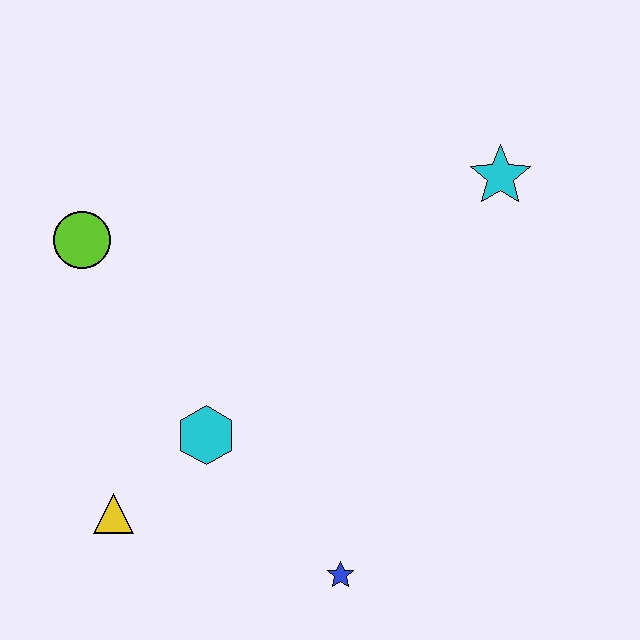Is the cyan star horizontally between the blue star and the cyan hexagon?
No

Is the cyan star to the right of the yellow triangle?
Yes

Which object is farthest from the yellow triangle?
The cyan star is farthest from the yellow triangle.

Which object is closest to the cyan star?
The cyan hexagon is closest to the cyan star.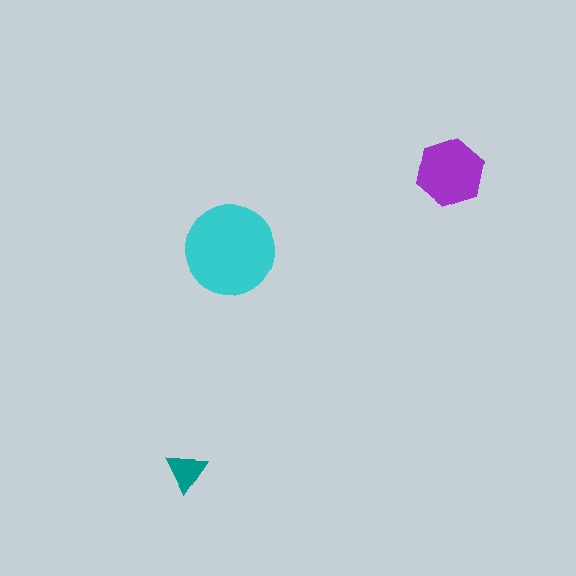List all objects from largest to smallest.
The cyan circle, the purple hexagon, the teal triangle.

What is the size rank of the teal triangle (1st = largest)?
3rd.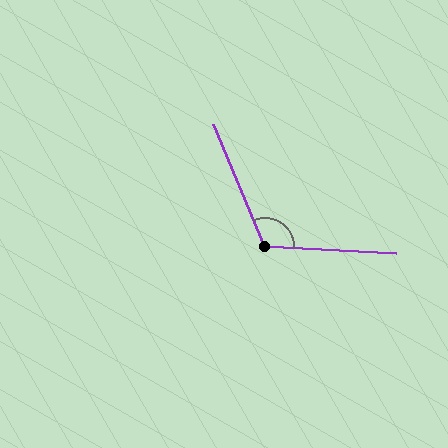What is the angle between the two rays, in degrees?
Approximately 116 degrees.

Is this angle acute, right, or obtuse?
It is obtuse.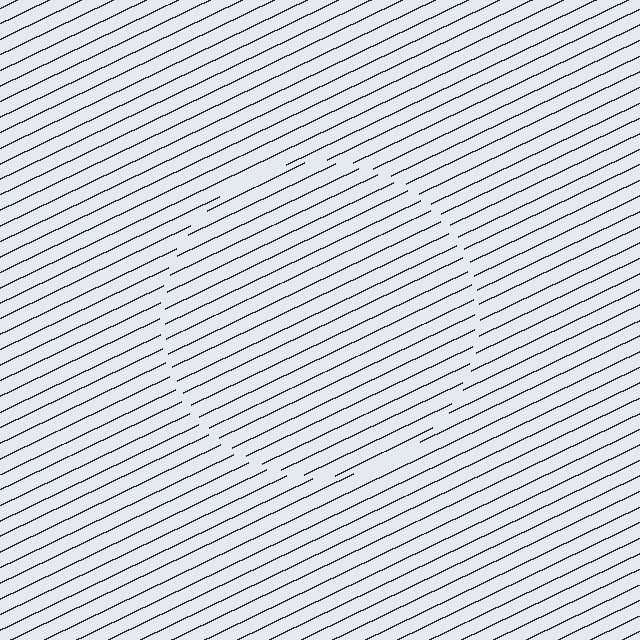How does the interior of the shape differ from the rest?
The interior of the shape contains the same grating, shifted by half a period — the contour is defined by the phase discontinuity where line-ends from the inner and outer gratings abut.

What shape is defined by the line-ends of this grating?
An illusory circle. The interior of the shape contains the same grating, shifted by half a period — the contour is defined by the phase discontinuity where line-ends from the inner and outer gratings abut.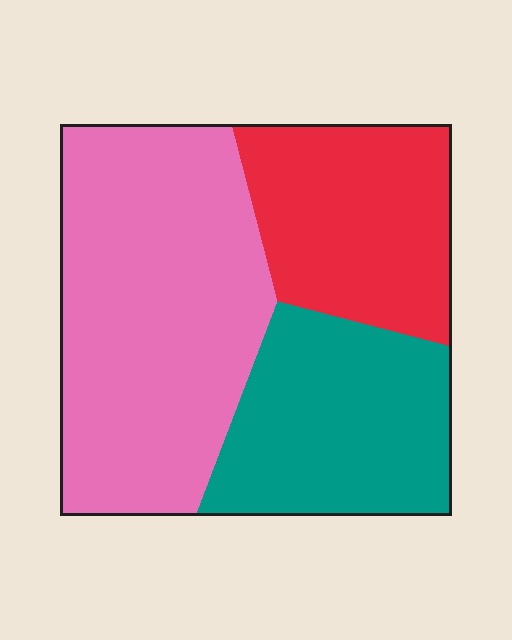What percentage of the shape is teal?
Teal covers around 30% of the shape.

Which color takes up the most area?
Pink, at roughly 45%.